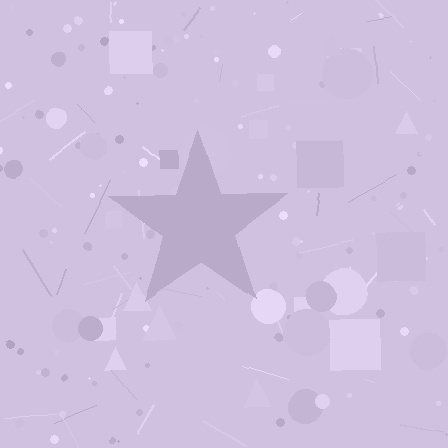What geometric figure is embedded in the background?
A star is embedded in the background.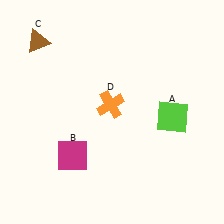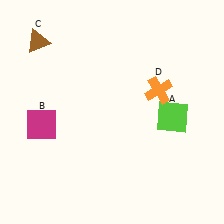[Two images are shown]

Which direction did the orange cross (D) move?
The orange cross (D) moved right.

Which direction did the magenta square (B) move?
The magenta square (B) moved up.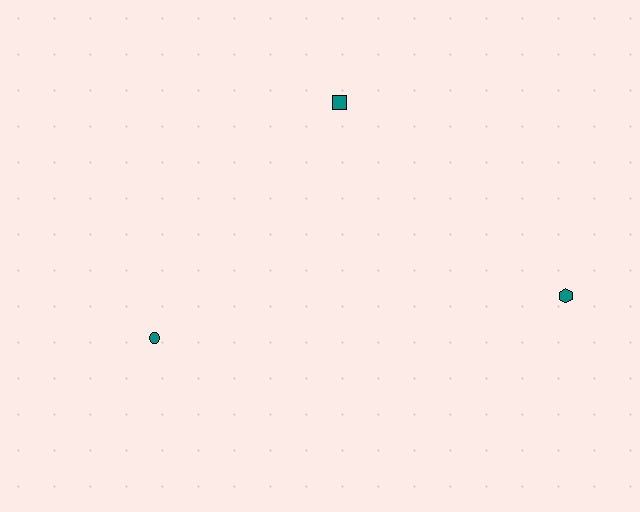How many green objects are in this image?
There are no green objects.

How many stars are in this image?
There are no stars.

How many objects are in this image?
There are 3 objects.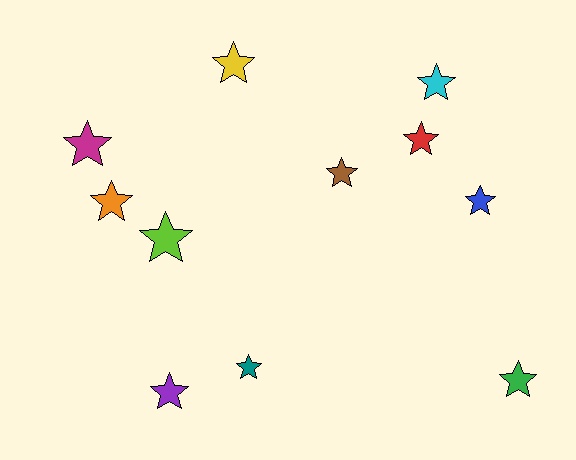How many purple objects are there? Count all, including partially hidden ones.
There is 1 purple object.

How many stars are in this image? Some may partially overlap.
There are 11 stars.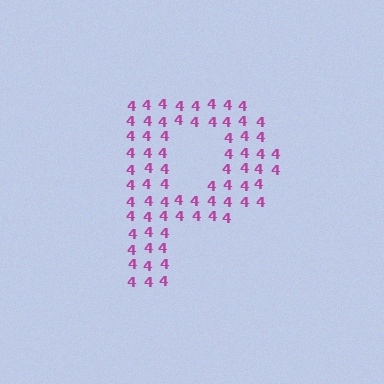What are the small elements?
The small elements are digit 4's.